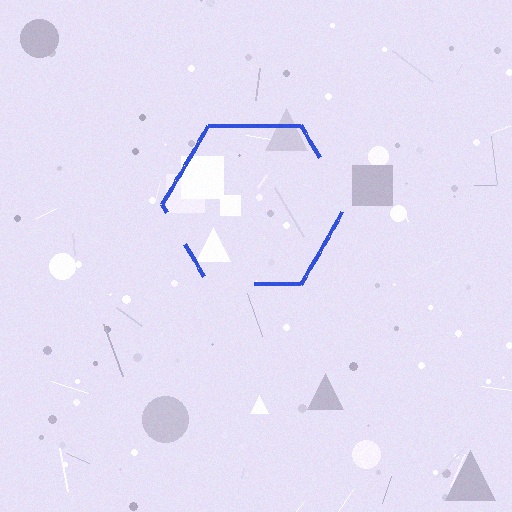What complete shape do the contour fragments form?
The contour fragments form a hexagon.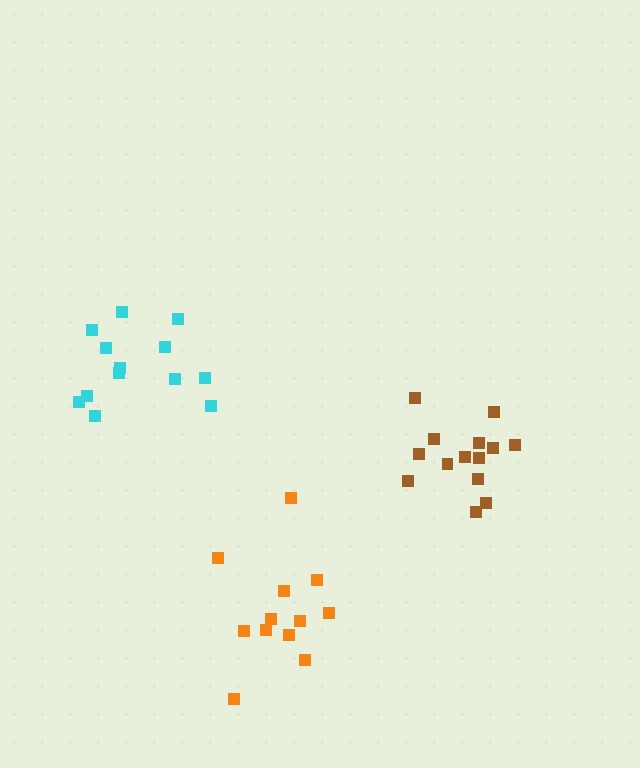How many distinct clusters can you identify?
There are 3 distinct clusters.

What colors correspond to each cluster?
The clusters are colored: brown, orange, cyan.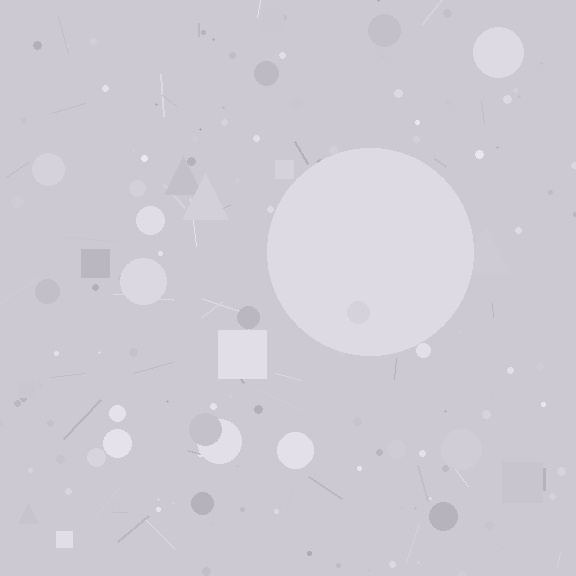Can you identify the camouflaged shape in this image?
The camouflaged shape is a circle.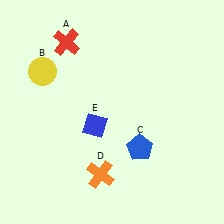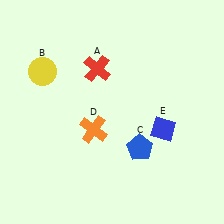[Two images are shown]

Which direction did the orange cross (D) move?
The orange cross (D) moved up.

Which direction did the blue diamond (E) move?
The blue diamond (E) moved right.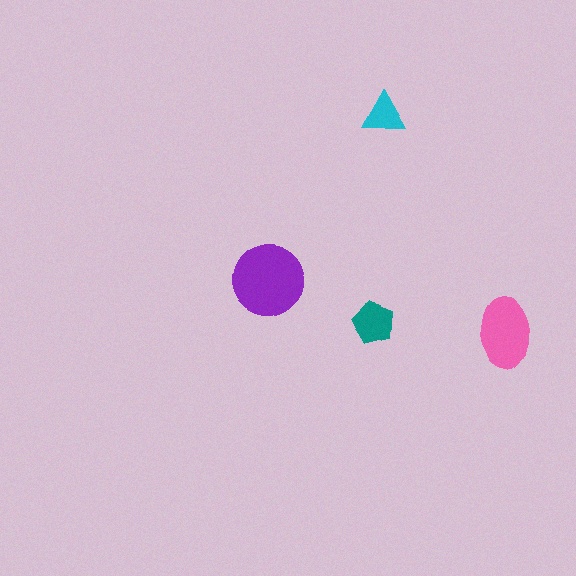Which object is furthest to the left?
The purple circle is leftmost.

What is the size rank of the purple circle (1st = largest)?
1st.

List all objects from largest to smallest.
The purple circle, the pink ellipse, the teal pentagon, the cyan triangle.